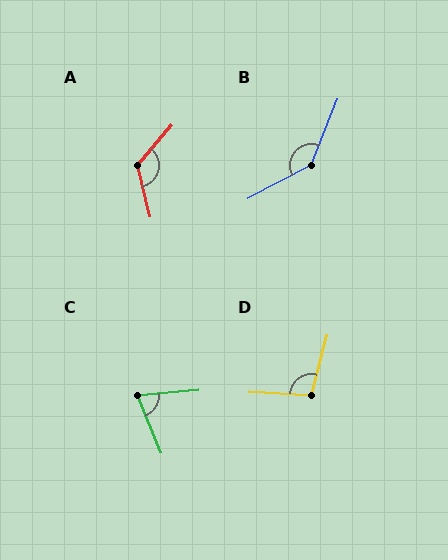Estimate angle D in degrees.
Approximately 101 degrees.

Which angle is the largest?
B, at approximately 139 degrees.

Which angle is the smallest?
C, at approximately 73 degrees.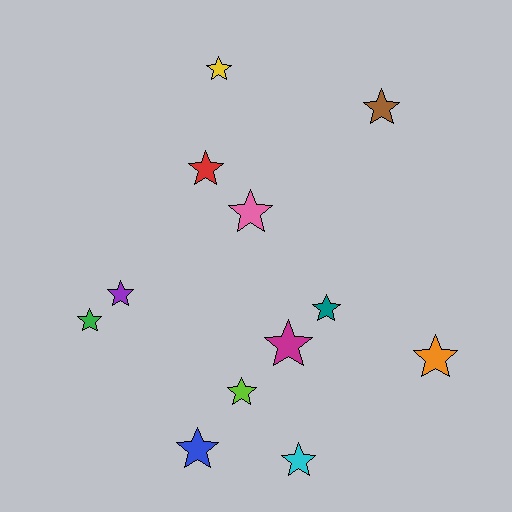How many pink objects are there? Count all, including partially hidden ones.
There is 1 pink object.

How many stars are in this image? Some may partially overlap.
There are 12 stars.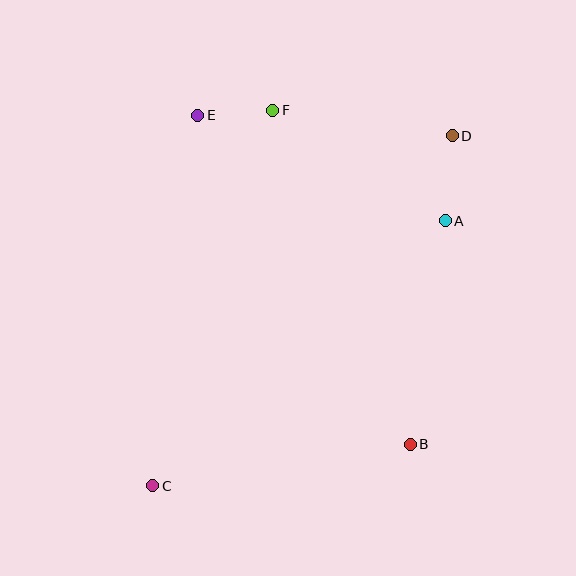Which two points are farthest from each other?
Points C and D are farthest from each other.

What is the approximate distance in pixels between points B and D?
The distance between B and D is approximately 311 pixels.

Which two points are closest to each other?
Points E and F are closest to each other.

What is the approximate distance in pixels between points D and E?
The distance between D and E is approximately 256 pixels.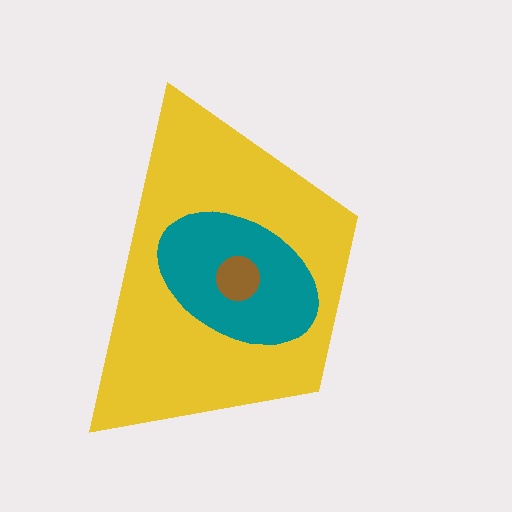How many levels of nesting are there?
3.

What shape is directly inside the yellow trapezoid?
The teal ellipse.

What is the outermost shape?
The yellow trapezoid.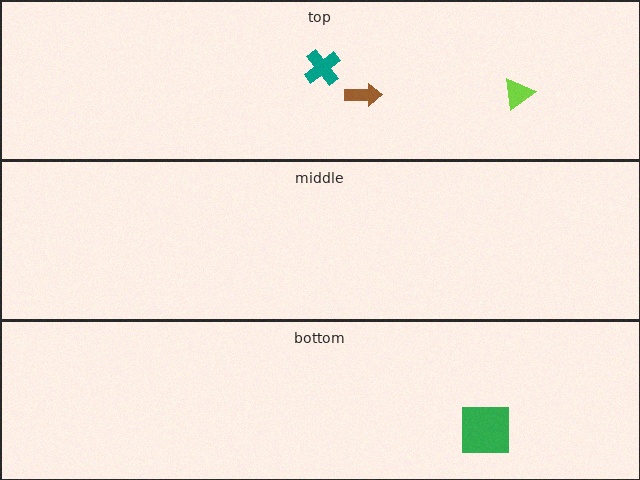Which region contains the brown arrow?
The top region.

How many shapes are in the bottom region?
1.